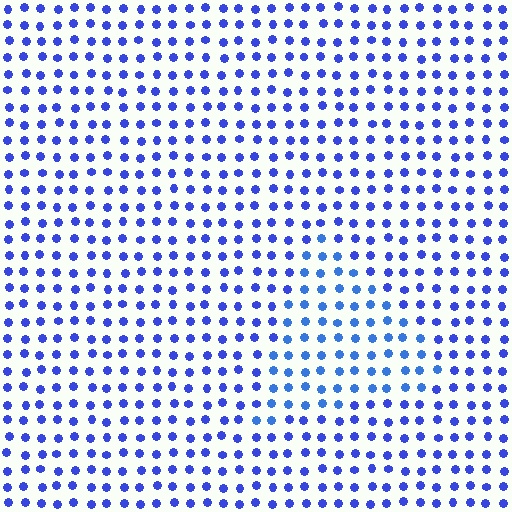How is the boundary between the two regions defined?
The boundary is defined purely by a slight shift in hue (about 18 degrees). Spacing, size, and orientation are identical on both sides.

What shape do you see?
I see a triangle.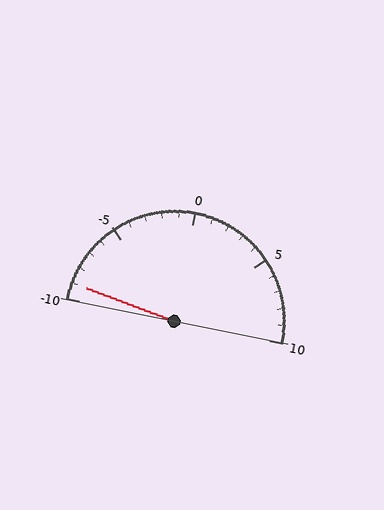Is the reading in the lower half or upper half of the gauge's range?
The reading is in the lower half of the range (-10 to 10).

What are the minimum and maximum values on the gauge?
The gauge ranges from -10 to 10.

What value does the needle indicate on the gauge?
The needle indicates approximately -9.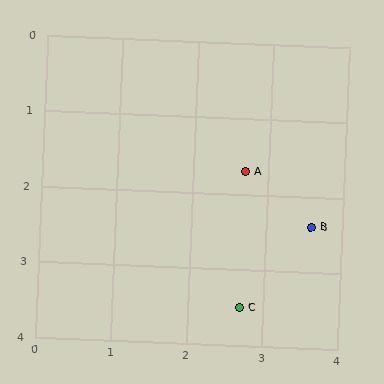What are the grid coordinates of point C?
Point C is at approximately (2.7, 3.5).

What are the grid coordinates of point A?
Point A is at approximately (2.7, 1.7).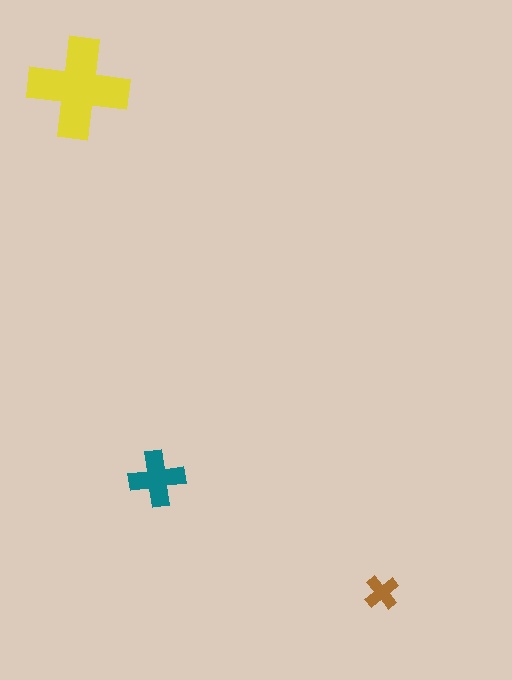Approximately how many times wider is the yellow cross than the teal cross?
About 2 times wider.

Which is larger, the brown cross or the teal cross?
The teal one.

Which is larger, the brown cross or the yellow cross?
The yellow one.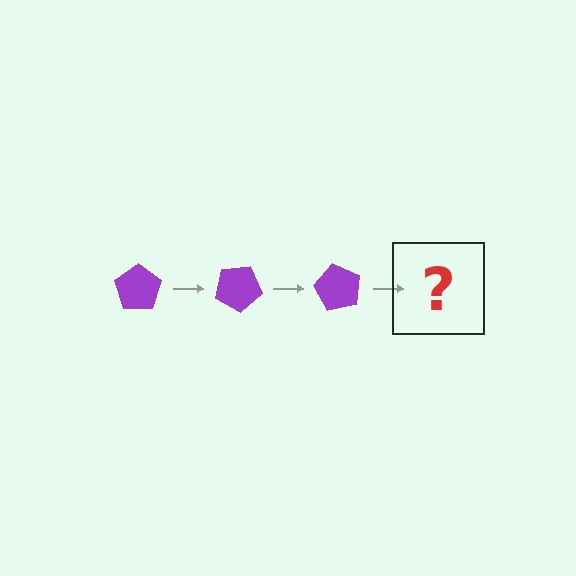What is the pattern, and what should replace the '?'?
The pattern is that the pentagon rotates 30 degrees each step. The '?' should be a purple pentagon rotated 90 degrees.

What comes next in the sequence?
The next element should be a purple pentagon rotated 90 degrees.